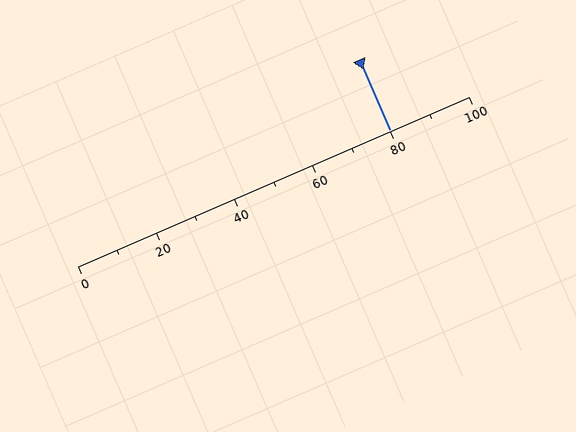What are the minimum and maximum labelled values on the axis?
The axis runs from 0 to 100.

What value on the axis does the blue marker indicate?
The marker indicates approximately 80.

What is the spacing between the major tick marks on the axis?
The major ticks are spaced 20 apart.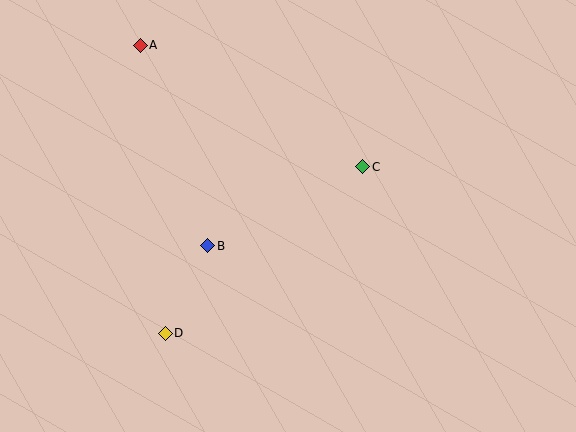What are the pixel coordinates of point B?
Point B is at (208, 246).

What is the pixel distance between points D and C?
The distance between D and C is 258 pixels.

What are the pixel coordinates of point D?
Point D is at (165, 333).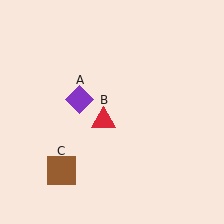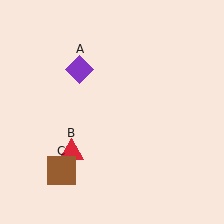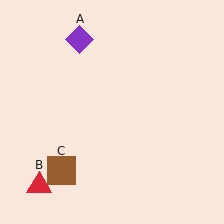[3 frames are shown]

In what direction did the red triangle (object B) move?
The red triangle (object B) moved down and to the left.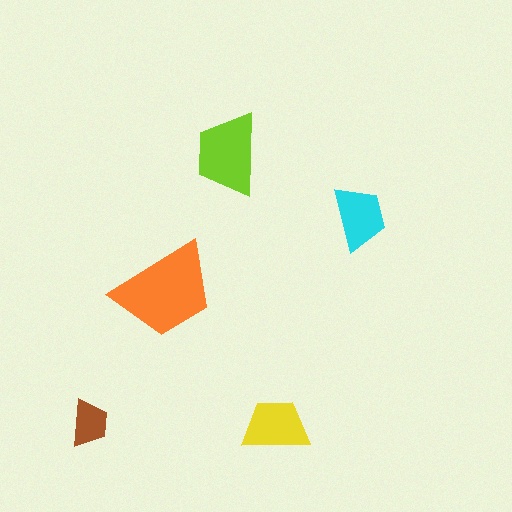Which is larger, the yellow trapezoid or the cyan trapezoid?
The yellow one.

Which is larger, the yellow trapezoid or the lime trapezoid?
The lime one.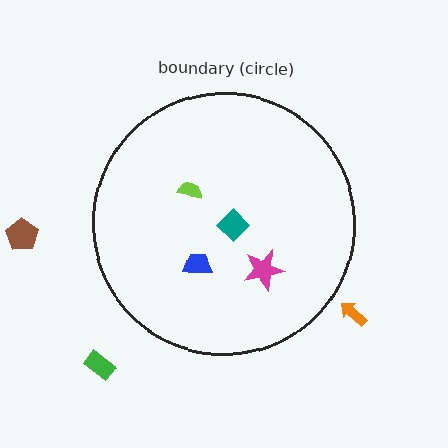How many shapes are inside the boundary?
4 inside, 3 outside.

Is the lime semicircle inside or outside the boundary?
Inside.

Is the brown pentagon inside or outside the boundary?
Outside.